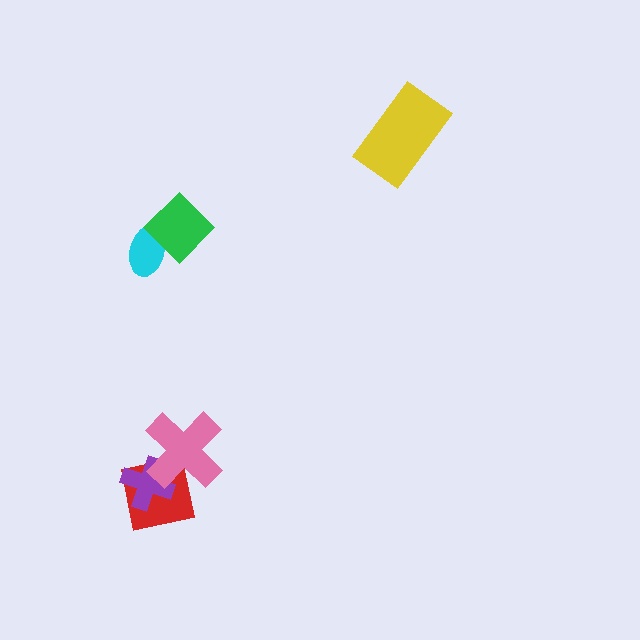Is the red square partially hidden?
Yes, it is partially covered by another shape.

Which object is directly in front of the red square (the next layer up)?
The purple cross is directly in front of the red square.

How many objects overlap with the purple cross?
2 objects overlap with the purple cross.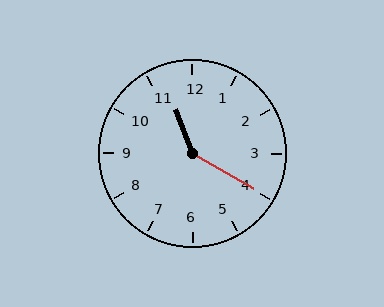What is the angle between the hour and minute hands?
Approximately 140 degrees.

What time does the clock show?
11:20.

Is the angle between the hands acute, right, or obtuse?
It is obtuse.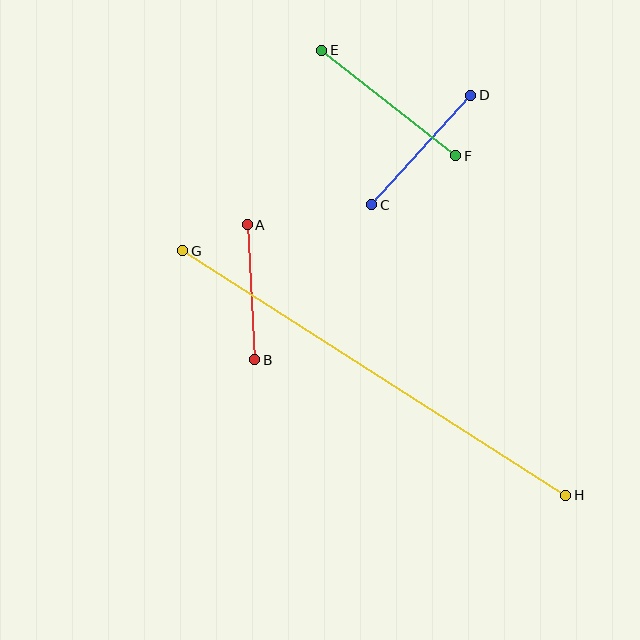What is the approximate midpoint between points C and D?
The midpoint is at approximately (421, 150) pixels.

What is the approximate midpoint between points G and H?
The midpoint is at approximately (374, 373) pixels.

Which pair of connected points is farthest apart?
Points G and H are farthest apart.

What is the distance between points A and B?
The distance is approximately 135 pixels.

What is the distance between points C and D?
The distance is approximately 148 pixels.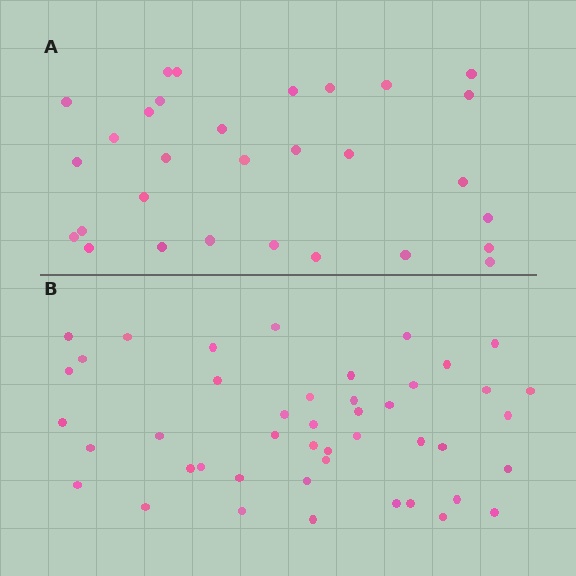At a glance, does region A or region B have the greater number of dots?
Region B (the bottom region) has more dots.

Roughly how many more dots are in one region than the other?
Region B has approximately 15 more dots than region A.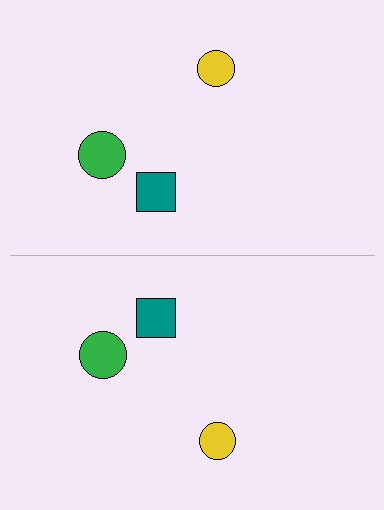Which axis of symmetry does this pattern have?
The pattern has a horizontal axis of symmetry running through the center of the image.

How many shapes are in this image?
There are 6 shapes in this image.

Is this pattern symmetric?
Yes, this pattern has bilateral (reflection) symmetry.